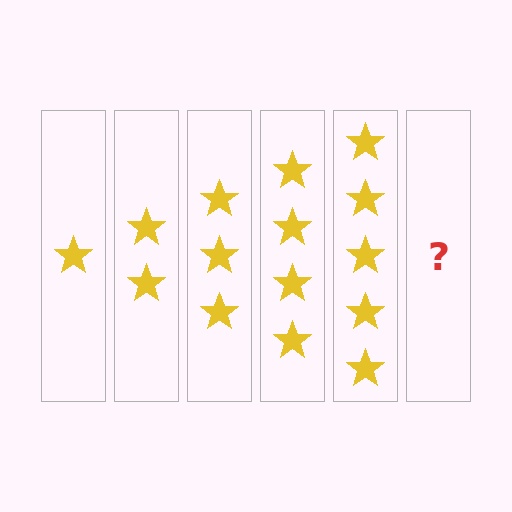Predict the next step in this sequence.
The next step is 6 stars.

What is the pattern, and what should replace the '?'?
The pattern is that each step adds one more star. The '?' should be 6 stars.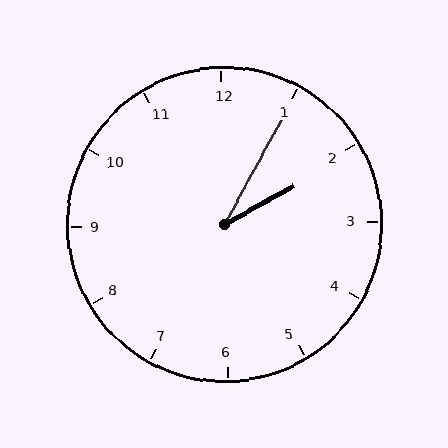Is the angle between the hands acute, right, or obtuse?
It is acute.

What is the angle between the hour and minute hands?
Approximately 32 degrees.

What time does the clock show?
2:05.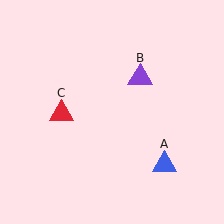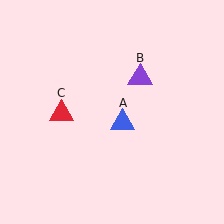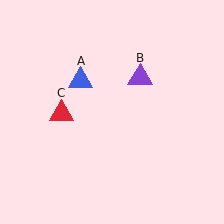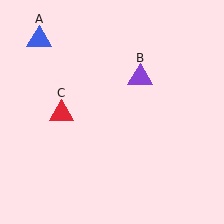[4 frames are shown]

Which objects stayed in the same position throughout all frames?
Purple triangle (object B) and red triangle (object C) remained stationary.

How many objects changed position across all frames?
1 object changed position: blue triangle (object A).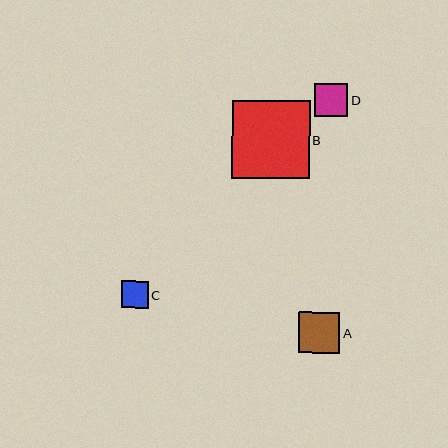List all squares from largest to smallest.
From largest to smallest: B, A, D, C.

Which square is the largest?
Square B is the largest with a size of approximately 78 pixels.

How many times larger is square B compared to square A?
Square B is approximately 1.9 times the size of square A.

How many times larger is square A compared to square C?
Square A is approximately 1.5 times the size of square C.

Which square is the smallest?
Square C is the smallest with a size of approximately 27 pixels.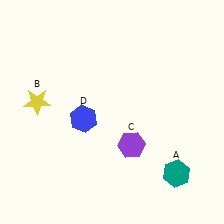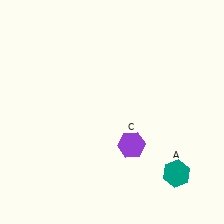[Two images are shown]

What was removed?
The blue hexagon (D), the yellow star (B) were removed in Image 2.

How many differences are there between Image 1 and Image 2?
There are 2 differences between the two images.